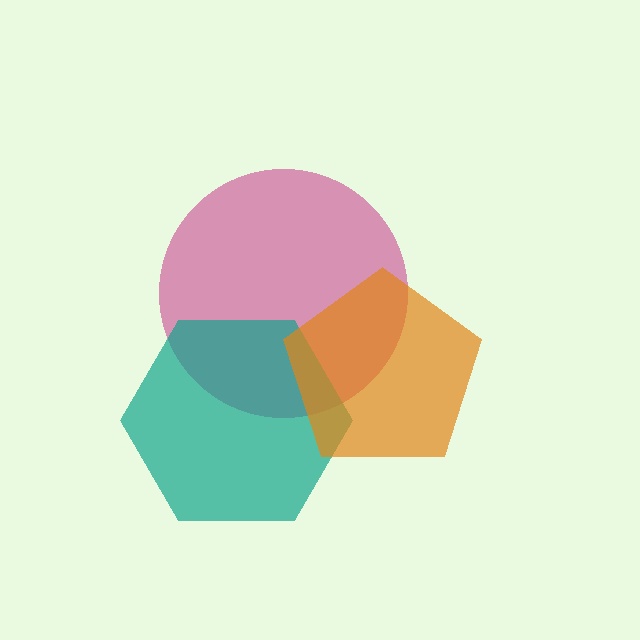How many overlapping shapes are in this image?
There are 3 overlapping shapes in the image.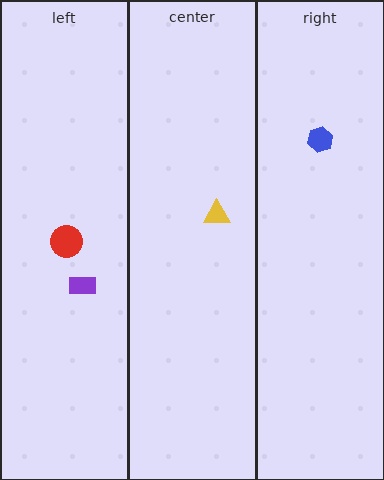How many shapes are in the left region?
2.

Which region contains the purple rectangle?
The left region.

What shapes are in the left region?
The red circle, the purple rectangle.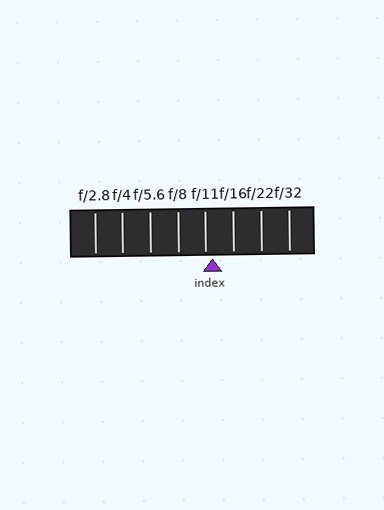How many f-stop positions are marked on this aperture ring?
There are 8 f-stop positions marked.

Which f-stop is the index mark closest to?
The index mark is closest to f/11.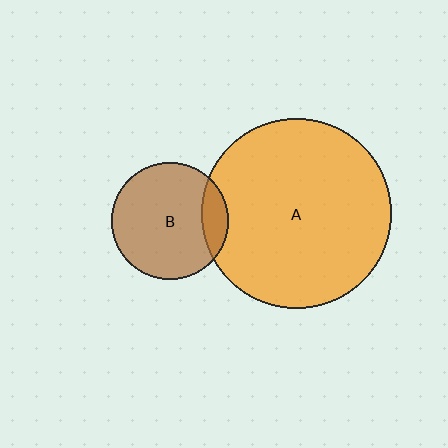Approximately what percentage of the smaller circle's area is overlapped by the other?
Approximately 15%.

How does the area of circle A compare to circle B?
Approximately 2.7 times.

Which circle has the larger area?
Circle A (orange).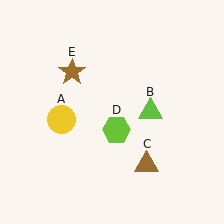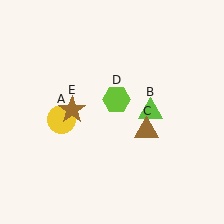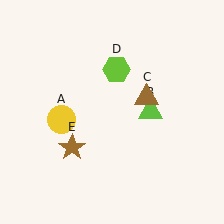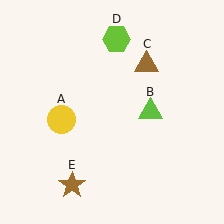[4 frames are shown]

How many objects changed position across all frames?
3 objects changed position: brown triangle (object C), lime hexagon (object D), brown star (object E).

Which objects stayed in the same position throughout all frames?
Yellow circle (object A) and lime triangle (object B) remained stationary.